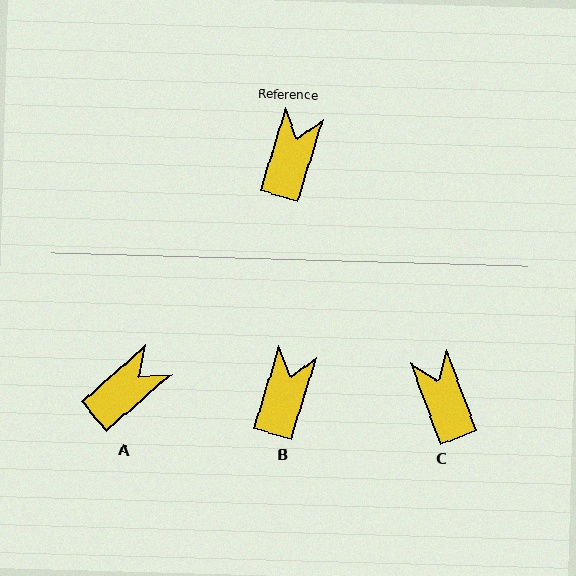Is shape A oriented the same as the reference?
No, it is off by about 32 degrees.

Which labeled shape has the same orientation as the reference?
B.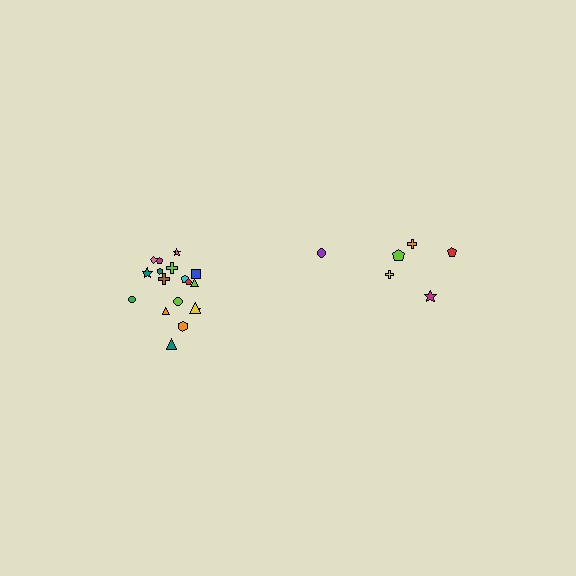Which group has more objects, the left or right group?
The left group.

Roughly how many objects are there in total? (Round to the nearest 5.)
Roughly 25 objects in total.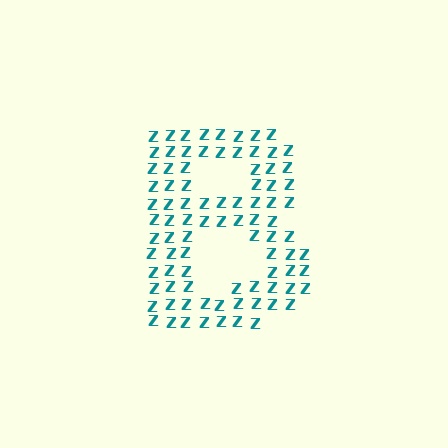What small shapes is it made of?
It is made of small letter Z's.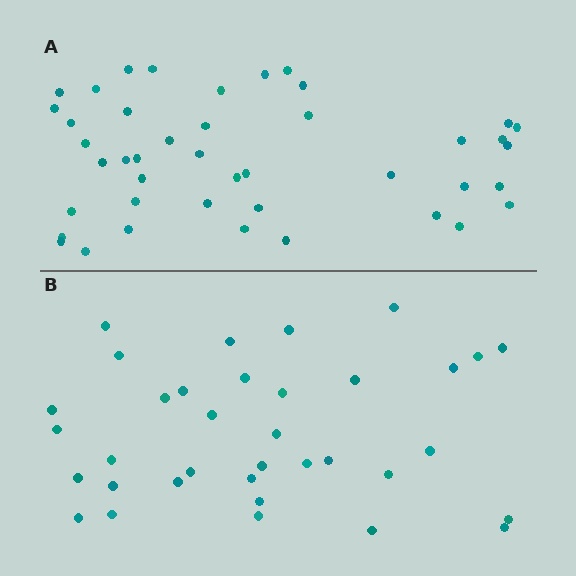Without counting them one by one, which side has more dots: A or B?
Region A (the top region) has more dots.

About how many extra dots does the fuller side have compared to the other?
Region A has roughly 8 or so more dots than region B.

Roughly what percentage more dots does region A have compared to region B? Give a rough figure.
About 25% more.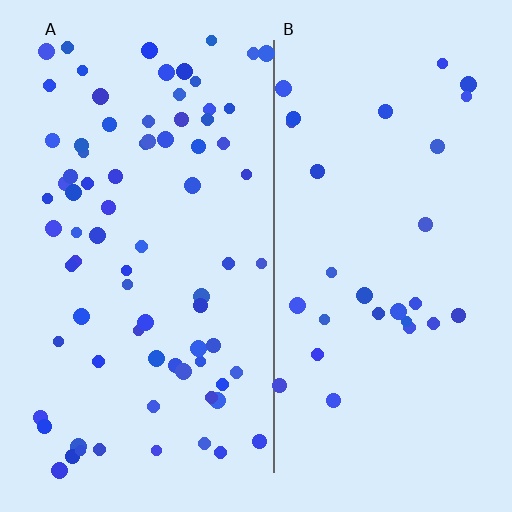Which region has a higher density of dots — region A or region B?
A (the left).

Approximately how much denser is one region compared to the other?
Approximately 2.6× — region A over region B.